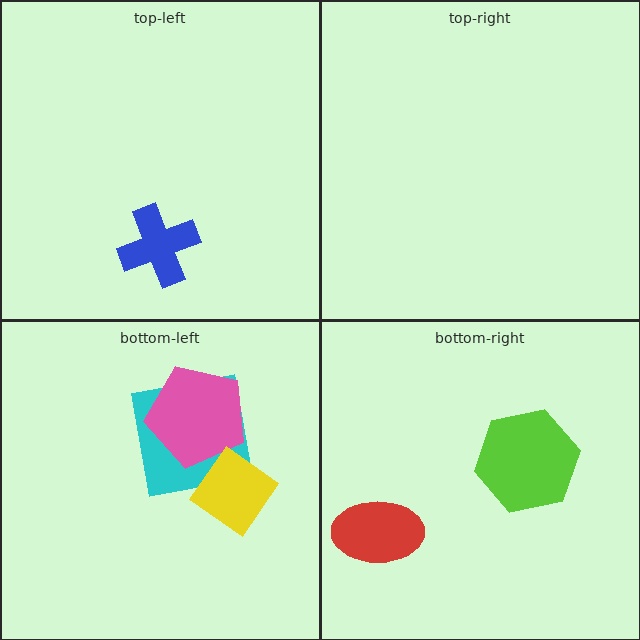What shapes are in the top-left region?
The blue cross.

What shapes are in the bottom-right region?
The red ellipse, the lime hexagon.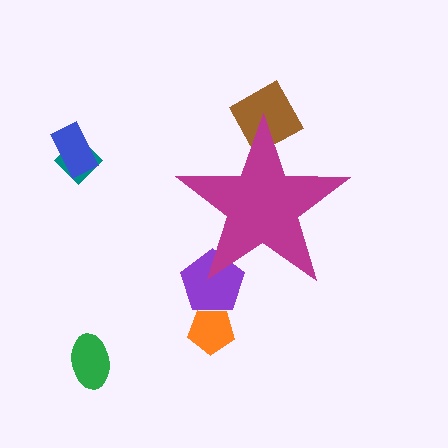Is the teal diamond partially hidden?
No, the teal diamond is fully visible.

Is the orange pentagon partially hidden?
No, the orange pentagon is fully visible.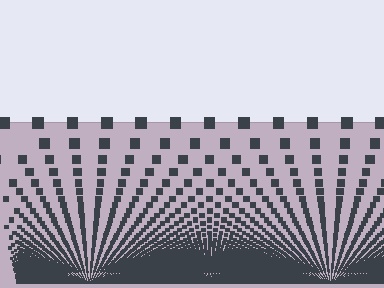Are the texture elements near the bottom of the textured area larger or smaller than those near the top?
Smaller. The gradient is inverted — elements near the bottom are smaller and denser.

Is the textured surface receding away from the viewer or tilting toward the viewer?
The surface appears to tilt toward the viewer. Texture elements get larger and sparser toward the top.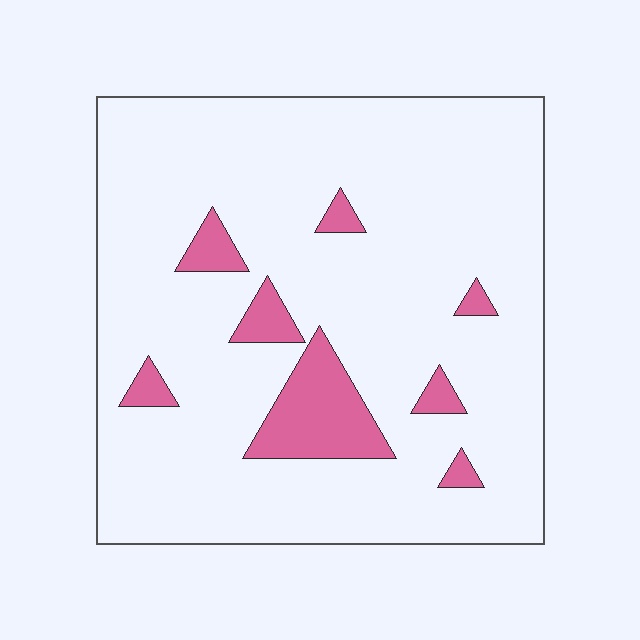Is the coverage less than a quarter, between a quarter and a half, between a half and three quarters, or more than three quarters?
Less than a quarter.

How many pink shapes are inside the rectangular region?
8.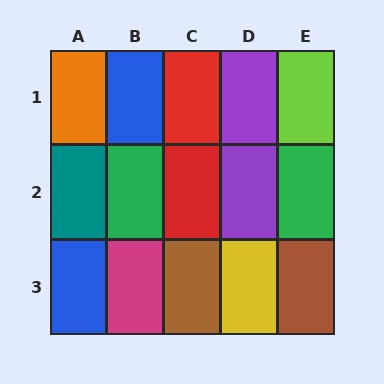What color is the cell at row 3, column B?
Magenta.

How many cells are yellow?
1 cell is yellow.